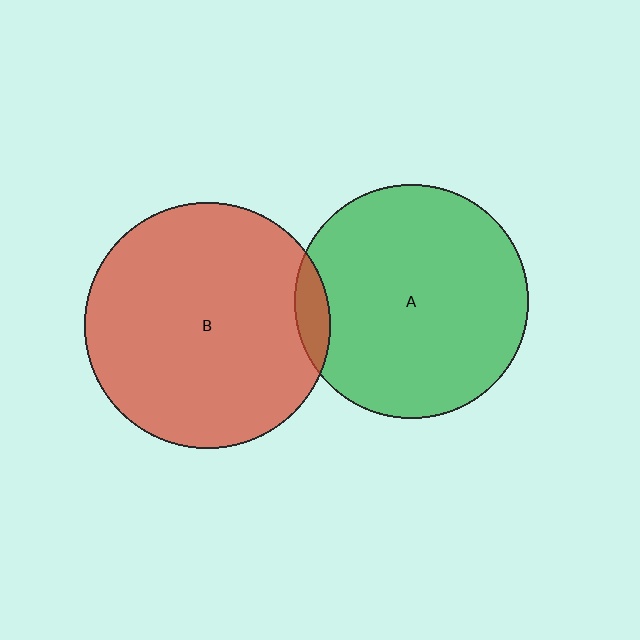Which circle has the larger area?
Circle B (red).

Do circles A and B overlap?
Yes.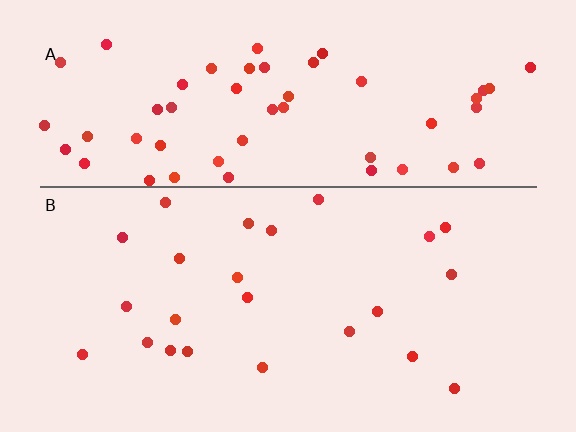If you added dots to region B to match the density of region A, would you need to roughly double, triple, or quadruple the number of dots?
Approximately double.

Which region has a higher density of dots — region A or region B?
A (the top).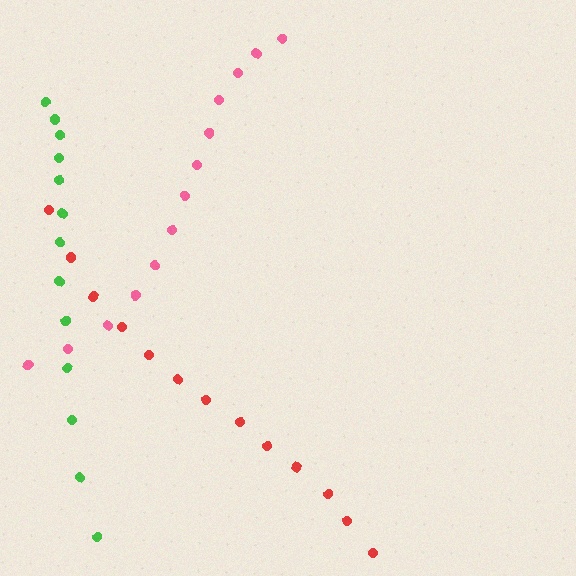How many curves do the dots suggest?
There are 3 distinct paths.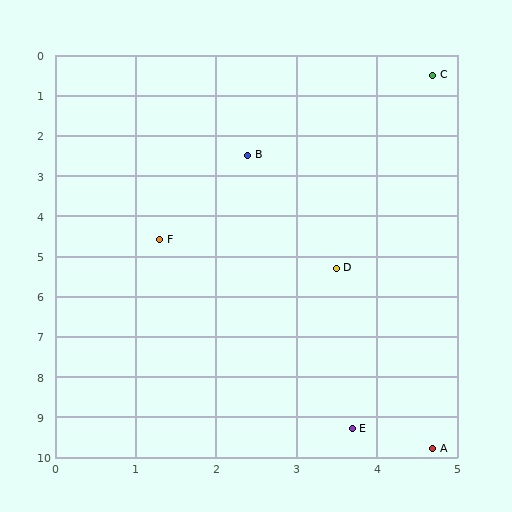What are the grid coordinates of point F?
Point F is at approximately (1.3, 4.6).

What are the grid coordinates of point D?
Point D is at approximately (3.5, 5.3).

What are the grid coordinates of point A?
Point A is at approximately (4.7, 9.8).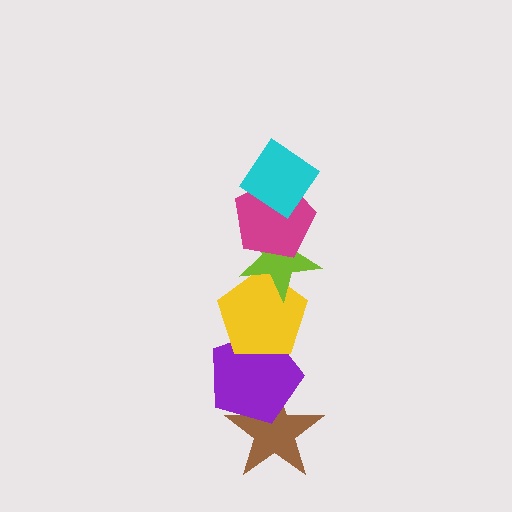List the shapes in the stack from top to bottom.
From top to bottom: the cyan diamond, the magenta pentagon, the lime star, the yellow pentagon, the purple pentagon, the brown star.